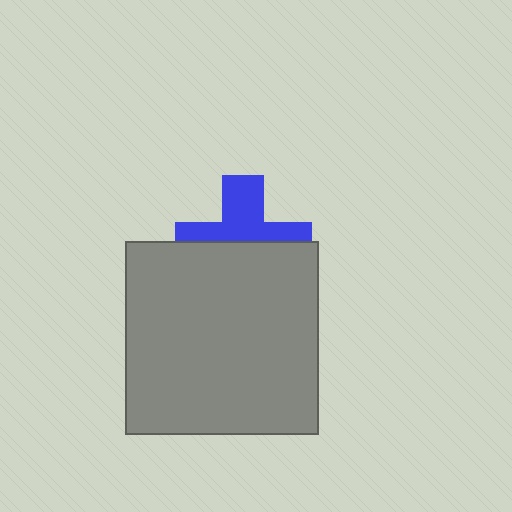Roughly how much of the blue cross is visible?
About half of it is visible (roughly 48%).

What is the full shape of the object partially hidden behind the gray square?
The partially hidden object is a blue cross.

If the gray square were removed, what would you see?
You would see the complete blue cross.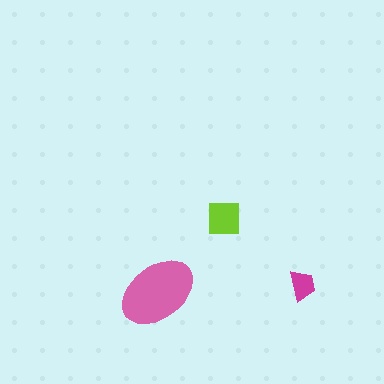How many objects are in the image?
There are 3 objects in the image.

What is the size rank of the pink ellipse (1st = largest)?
1st.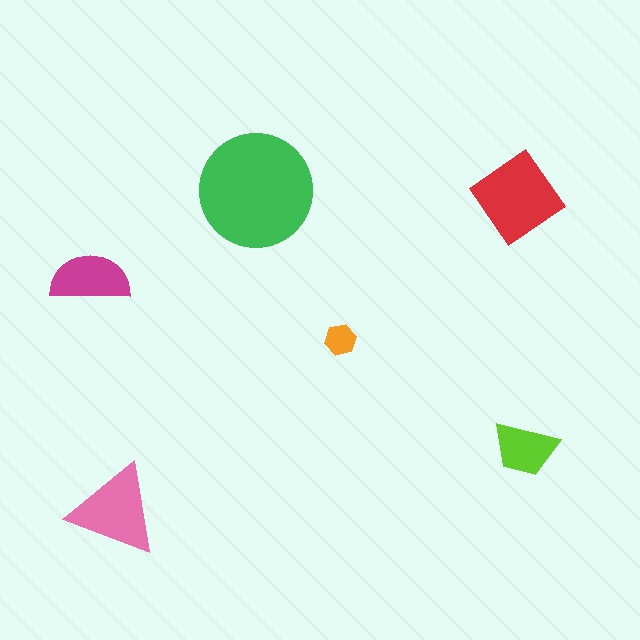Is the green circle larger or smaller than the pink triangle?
Larger.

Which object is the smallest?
The orange hexagon.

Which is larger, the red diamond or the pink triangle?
The red diamond.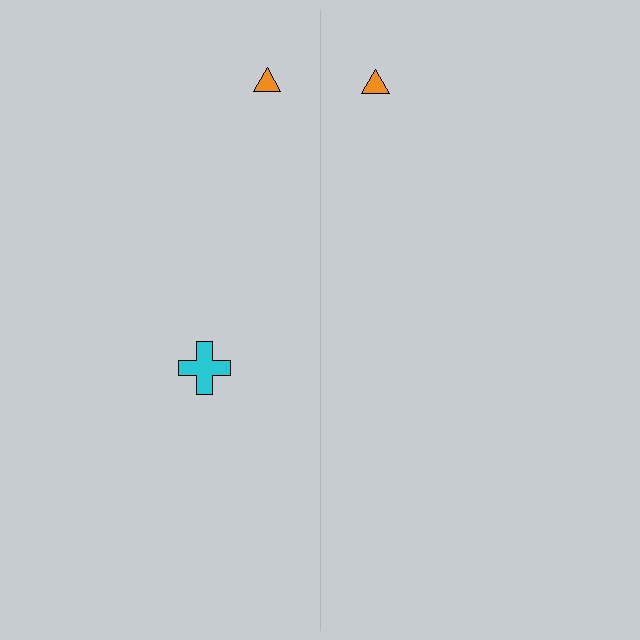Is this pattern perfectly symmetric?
No, the pattern is not perfectly symmetric. A cyan cross is missing from the right side.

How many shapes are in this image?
There are 3 shapes in this image.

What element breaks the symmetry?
A cyan cross is missing from the right side.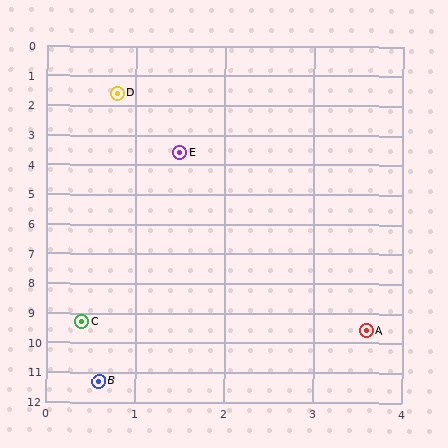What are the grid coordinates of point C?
Point C is at approximately (0.4, 9.3).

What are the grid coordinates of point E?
Point E is at approximately (1.5, 3.6).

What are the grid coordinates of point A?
Point A is at approximately (3.6, 9.6).